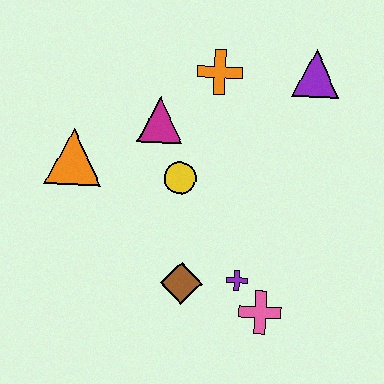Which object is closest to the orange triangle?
The magenta triangle is closest to the orange triangle.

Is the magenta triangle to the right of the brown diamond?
No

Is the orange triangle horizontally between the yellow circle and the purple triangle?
No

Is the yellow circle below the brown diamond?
No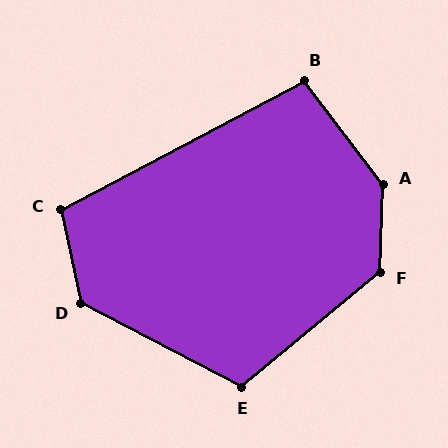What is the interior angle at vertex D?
Approximately 129 degrees (obtuse).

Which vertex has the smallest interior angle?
B, at approximately 100 degrees.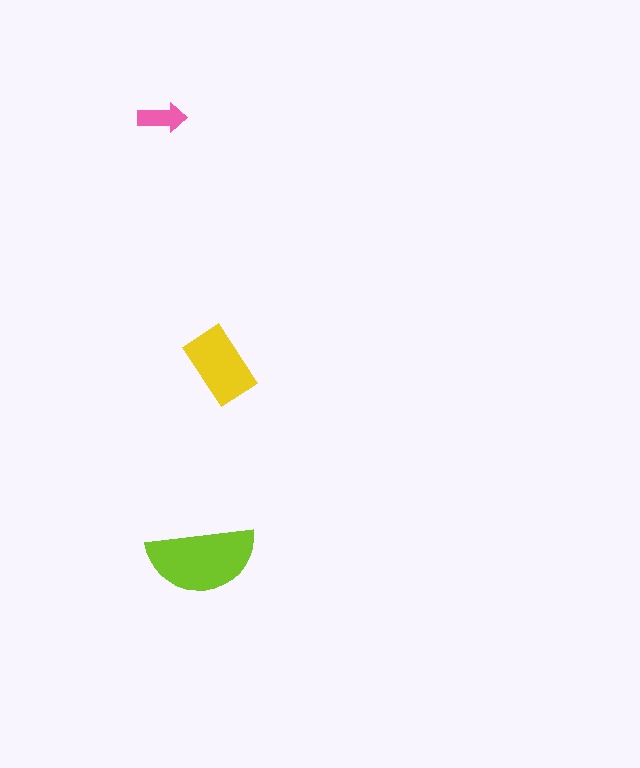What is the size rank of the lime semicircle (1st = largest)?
1st.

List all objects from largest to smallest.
The lime semicircle, the yellow rectangle, the pink arrow.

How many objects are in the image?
There are 3 objects in the image.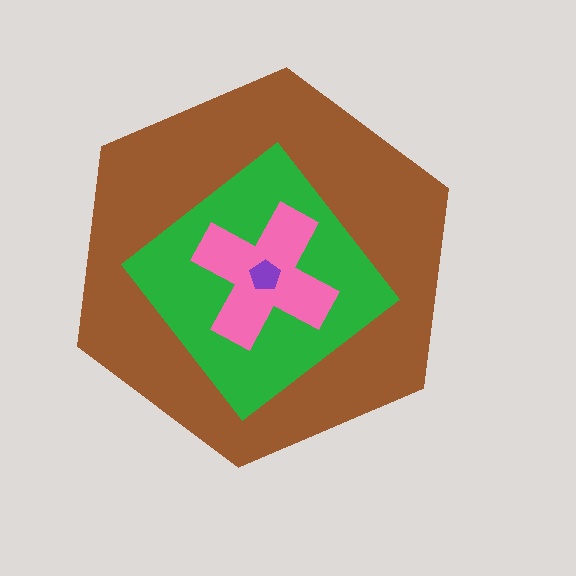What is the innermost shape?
The purple pentagon.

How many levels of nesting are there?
4.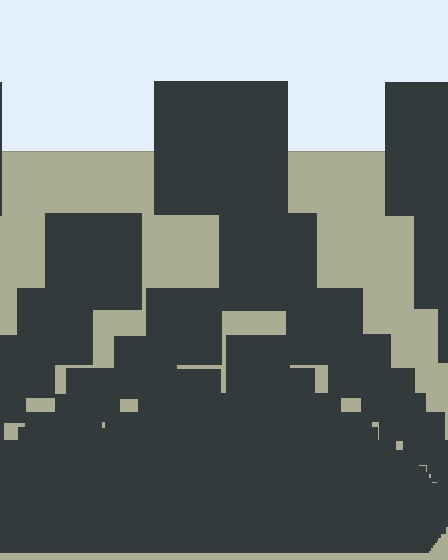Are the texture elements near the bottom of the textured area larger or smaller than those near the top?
Smaller. The gradient is inverted — elements near the bottom are smaller and denser.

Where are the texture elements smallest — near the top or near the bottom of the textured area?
Near the bottom.